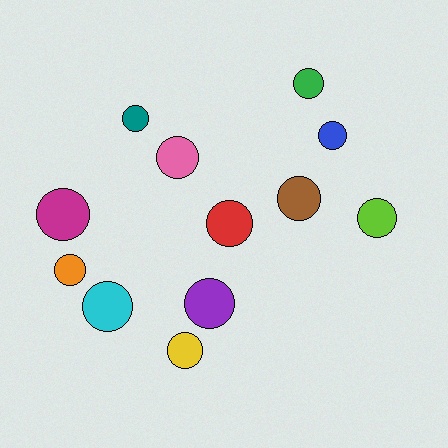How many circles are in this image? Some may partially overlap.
There are 12 circles.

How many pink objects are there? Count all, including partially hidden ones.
There is 1 pink object.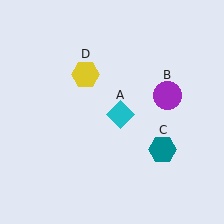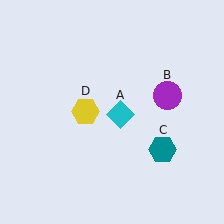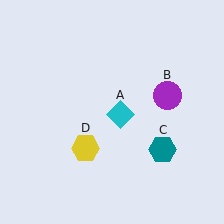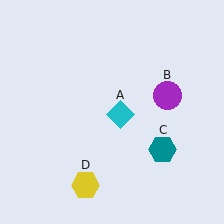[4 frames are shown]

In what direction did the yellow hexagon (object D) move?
The yellow hexagon (object D) moved down.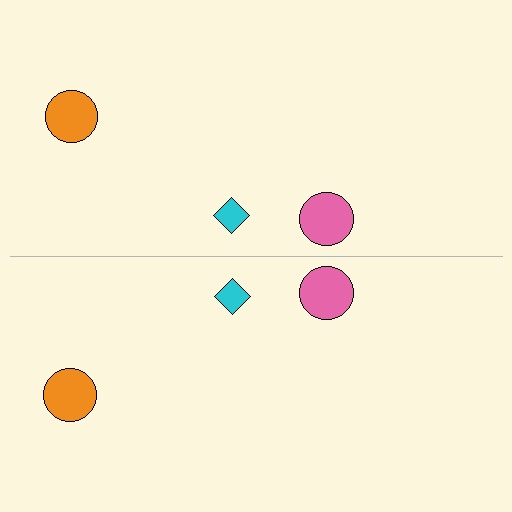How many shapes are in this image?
There are 6 shapes in this image.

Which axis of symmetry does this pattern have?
The pattern has a horizontal axis of symmetry running through the center of the image.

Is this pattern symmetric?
Yes, this pattern has bilateral (reflection) symmetry.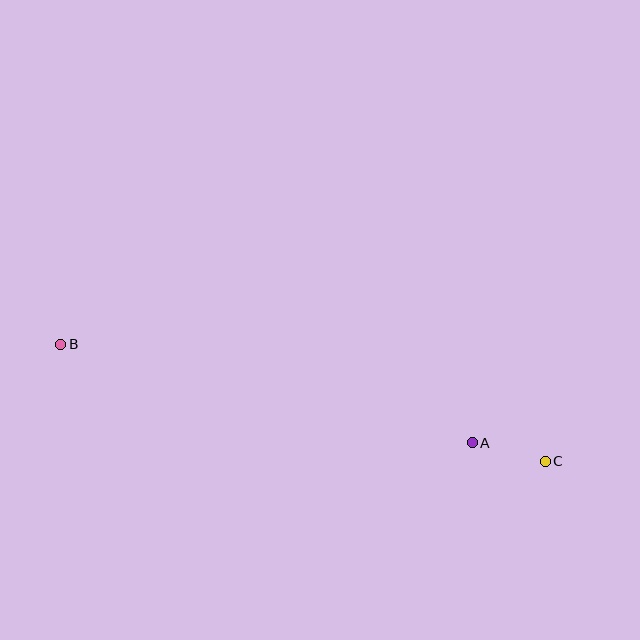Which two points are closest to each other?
Points A and C are closest to each other.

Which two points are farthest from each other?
Points B and C are farthest from each other.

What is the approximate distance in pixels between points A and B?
The distance between A and B is approximately 423 pixels.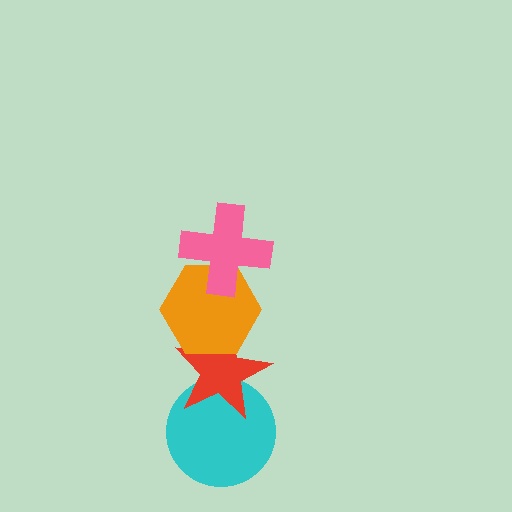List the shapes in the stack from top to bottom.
From top to bottom: the pink cross, the orange hexagon, the red star, the cyan circle.